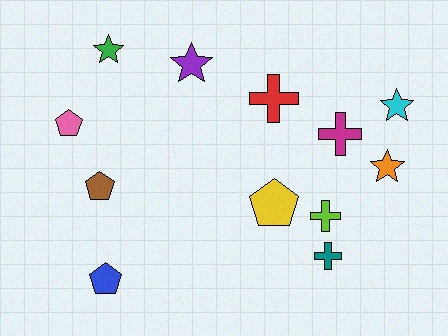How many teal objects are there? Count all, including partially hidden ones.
There is 1 teal object.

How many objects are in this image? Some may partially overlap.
There are 12 objects.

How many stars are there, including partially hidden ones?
There are 4 stars.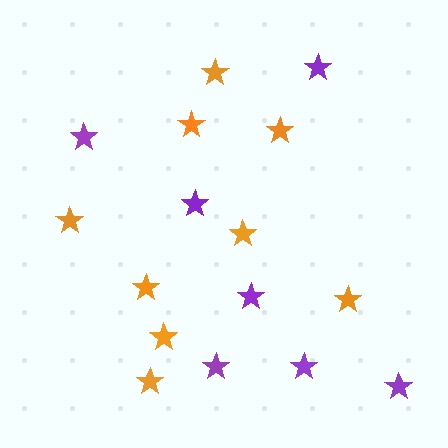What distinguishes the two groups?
There are 2 groups: one group of purple stars (7) and one group of orange stars (9).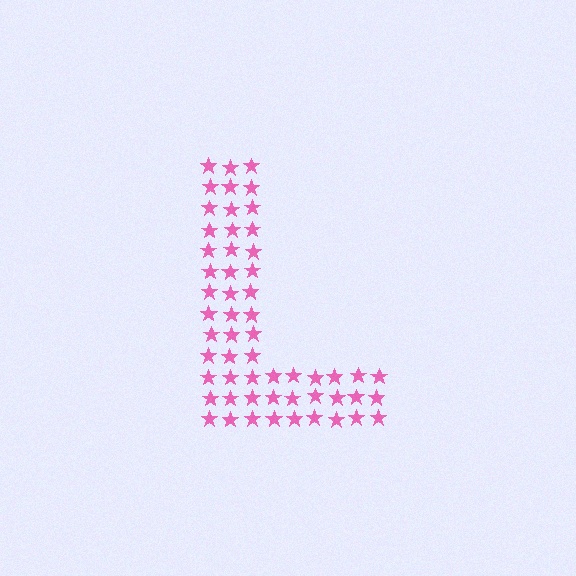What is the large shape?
The large shape is the letter L.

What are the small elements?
The small elements are stars.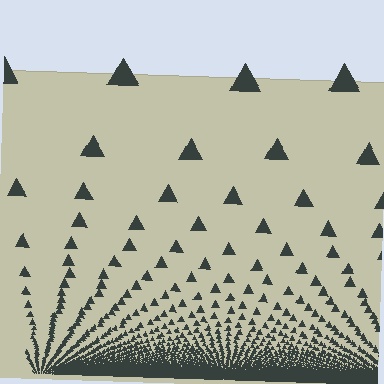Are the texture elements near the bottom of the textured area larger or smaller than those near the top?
Smaller. The gradient is inverted — elements near the bottom are smaller and denser.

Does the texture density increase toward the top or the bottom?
Density increases toward the bottom.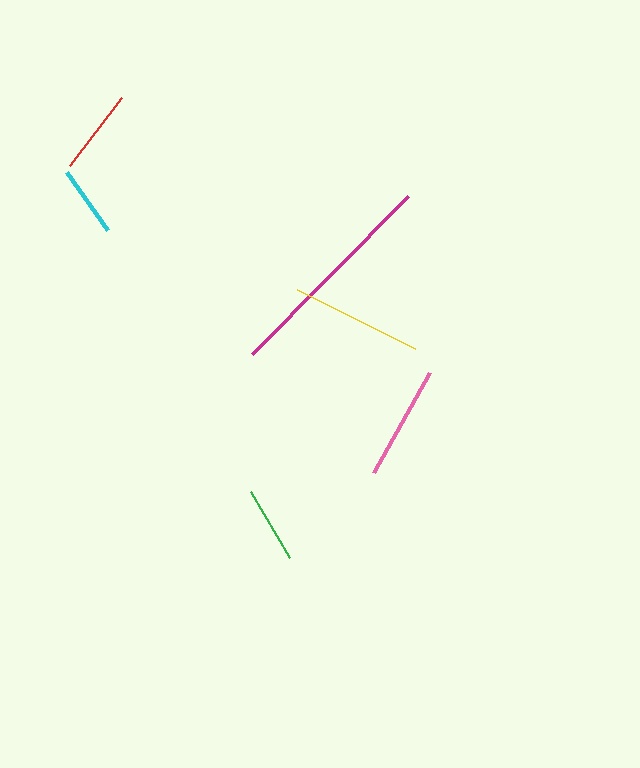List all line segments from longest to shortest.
From longest to shortest: magenta, yellow, pink, red, green, cyan.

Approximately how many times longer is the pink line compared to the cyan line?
The pink line is approximately 1.6 times the length of the cyan line.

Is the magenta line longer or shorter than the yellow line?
The magenta line is longer than the yellow line.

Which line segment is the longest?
The magenta line is the longest at approximately 222 pixels.